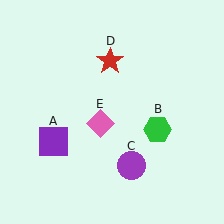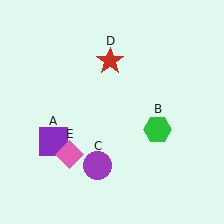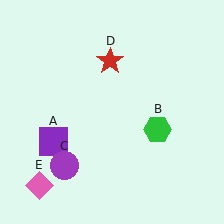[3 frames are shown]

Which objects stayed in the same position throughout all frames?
Purple square (object A) and green hexagon (object B) and red star (object D) remained stationary.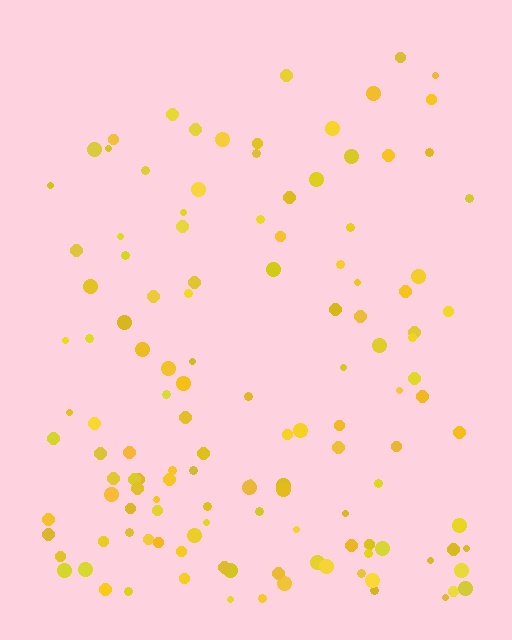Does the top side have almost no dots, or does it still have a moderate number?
Still a moderate number, just noticeably fewer than the bottom.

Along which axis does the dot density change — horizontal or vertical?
Vertical.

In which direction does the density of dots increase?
From top to bottom, with the bottom side densest.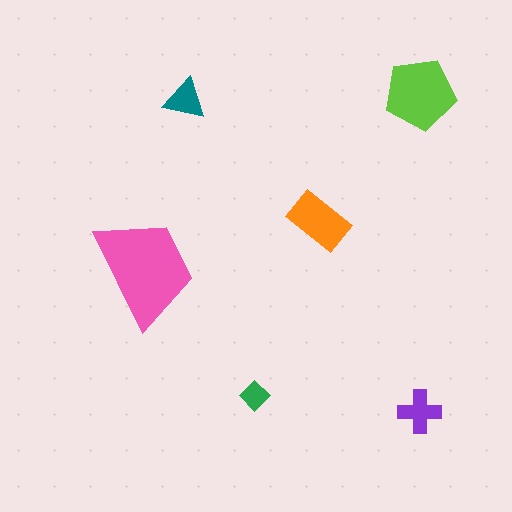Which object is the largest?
The pink trapezoid.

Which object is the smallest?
The green diamond.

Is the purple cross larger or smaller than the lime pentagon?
Smaller.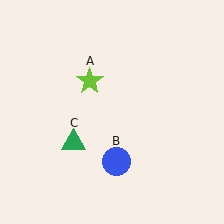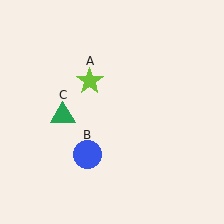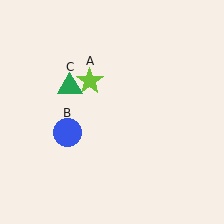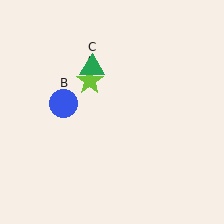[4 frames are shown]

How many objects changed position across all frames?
2 objects changed position: blue circle (object B), green triangle (object C).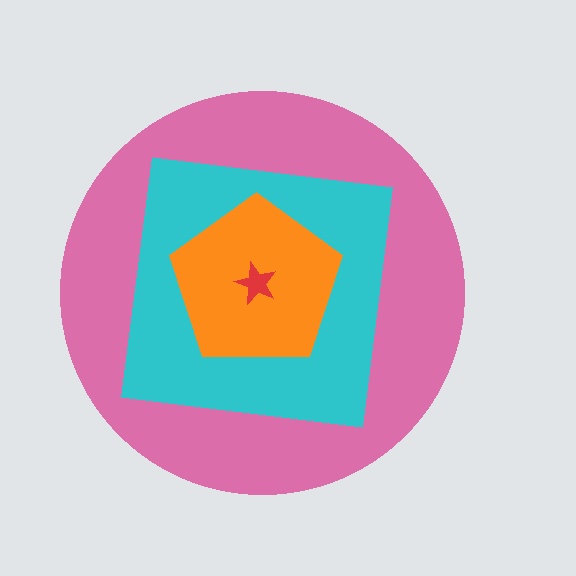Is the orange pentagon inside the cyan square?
Yes.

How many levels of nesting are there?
4.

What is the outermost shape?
The pink circle.